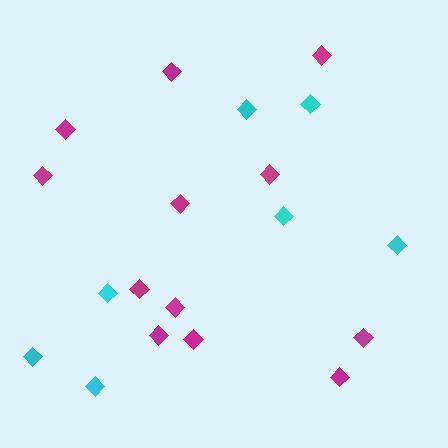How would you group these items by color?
There are 2 groups: one group of magenta diamonds (12) and one group of cyan diamonds (7).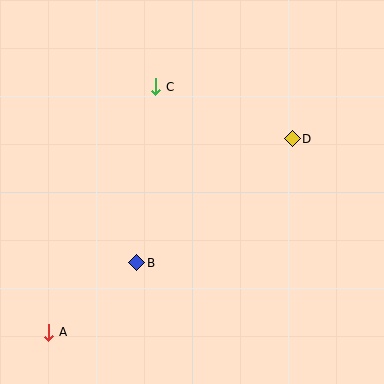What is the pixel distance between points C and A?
The distance between C and A is 268 pixels.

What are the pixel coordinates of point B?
Point B is at (137, 263).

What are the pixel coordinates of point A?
Point A is at (49, 332).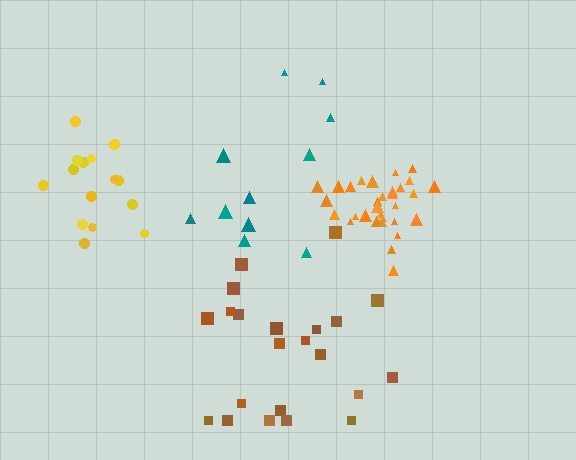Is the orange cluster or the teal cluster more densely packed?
Orange.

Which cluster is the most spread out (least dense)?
Brown.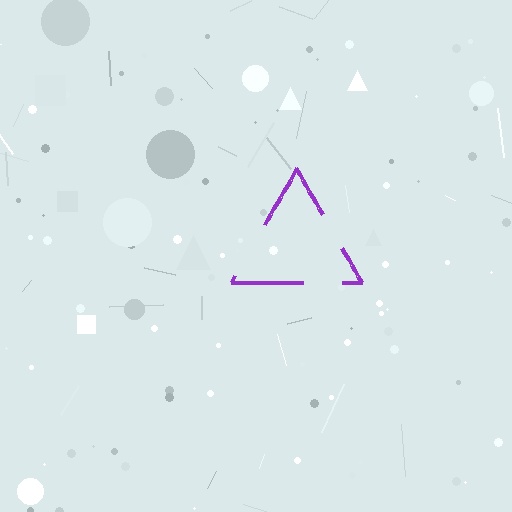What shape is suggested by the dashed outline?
The dashed outline suggests a triangle.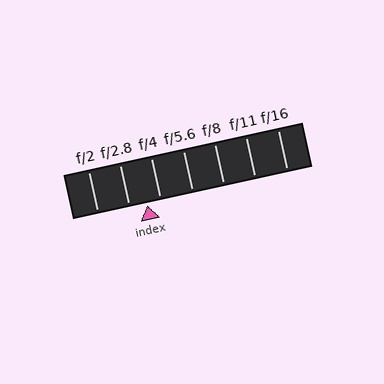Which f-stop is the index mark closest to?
The index mark is closest to f/4.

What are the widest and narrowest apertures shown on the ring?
The widest aperture shown is f/2 and the narrowest is f/16.